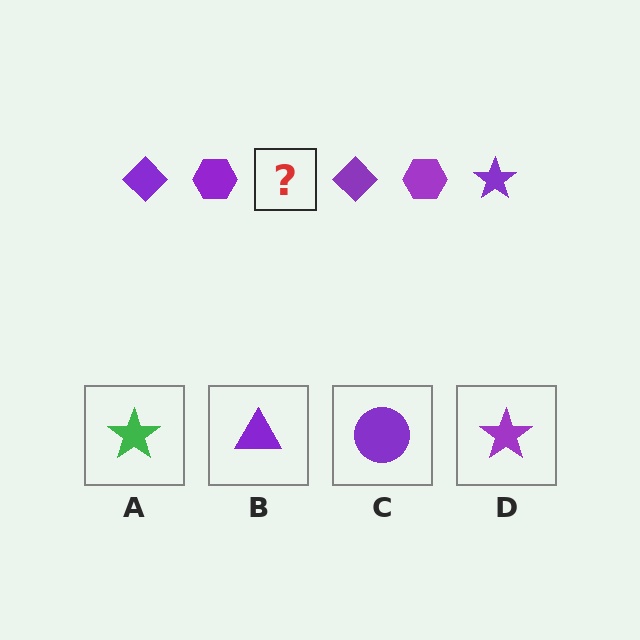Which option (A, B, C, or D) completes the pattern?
D.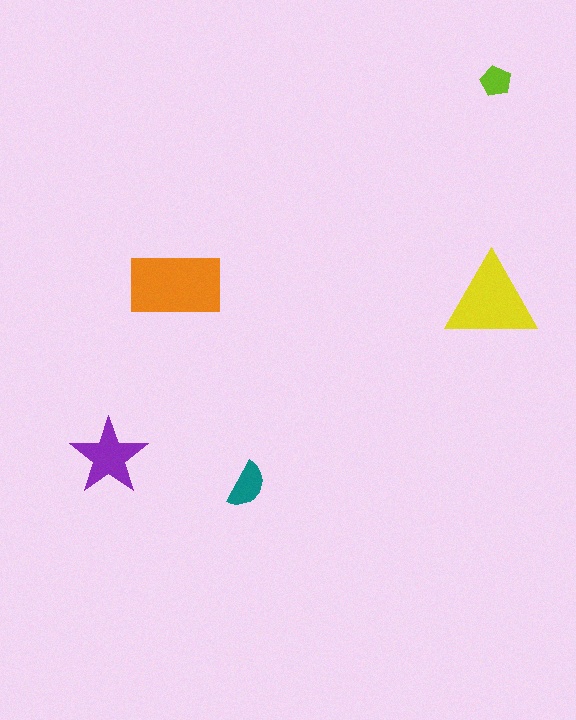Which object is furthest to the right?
The lime pentagon is rightmost.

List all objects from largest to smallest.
The orange rectangle, the yellow triangle, the purple star, the teal semicircle, the lime pentagon.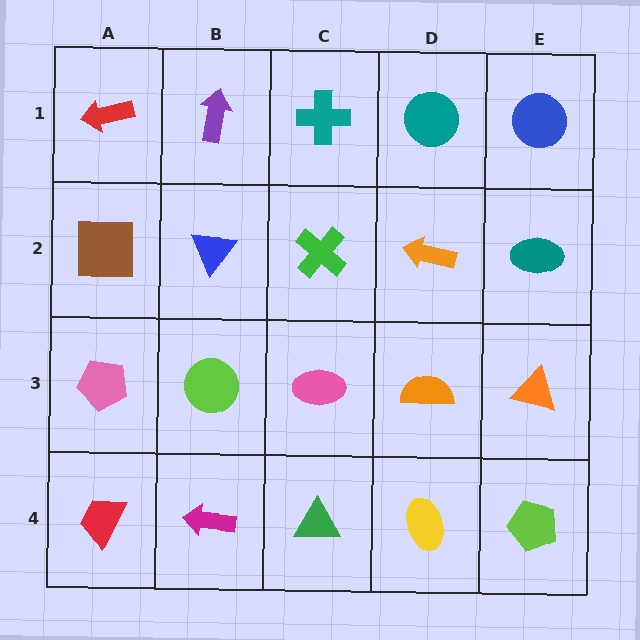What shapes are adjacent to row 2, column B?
A purple arrow (row 1, column B), a lime circle (row 3, column B), a brown square (row 2, column A), a green cross (row 2, column C).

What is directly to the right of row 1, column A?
A purple arrow.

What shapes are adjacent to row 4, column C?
A pink ellipse (row 3, column C), a magenta arrow (row 4, column B), a yellow ellipse (row 4, column D).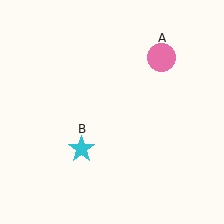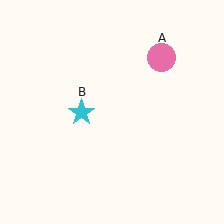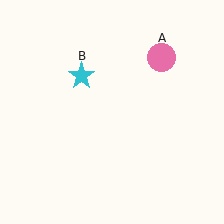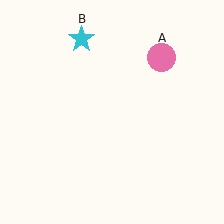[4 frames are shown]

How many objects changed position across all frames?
1 object changed position: cyan star (object B).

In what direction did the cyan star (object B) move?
The cyan star (object B) moved up.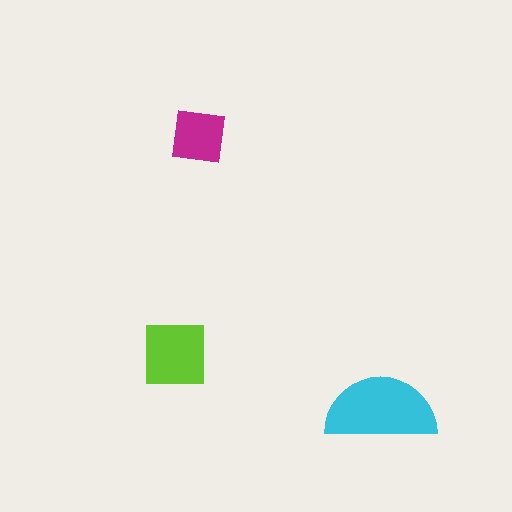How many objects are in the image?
There are 3 objects in the image.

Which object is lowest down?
The cyan semicircle is bottommost.